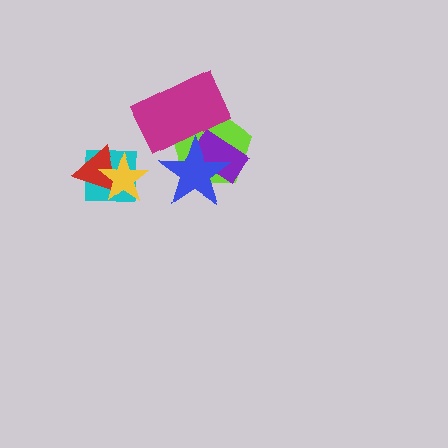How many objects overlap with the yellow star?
2 objects overlap with the yellow star.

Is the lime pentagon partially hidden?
Yes, it is partially covered by another shape.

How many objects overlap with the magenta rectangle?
3 objects overlap with the magenta rectangle.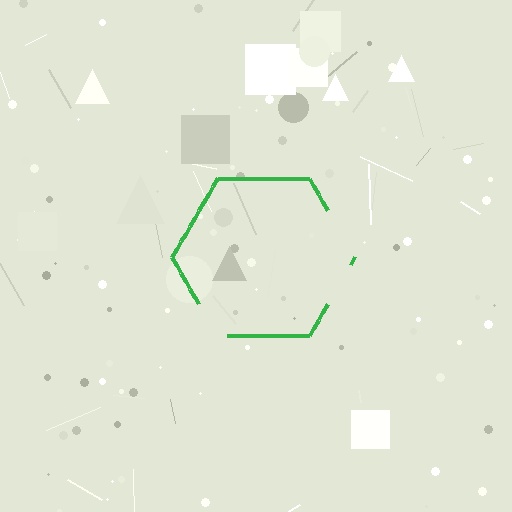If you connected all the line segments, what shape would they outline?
They would outline a hexagon.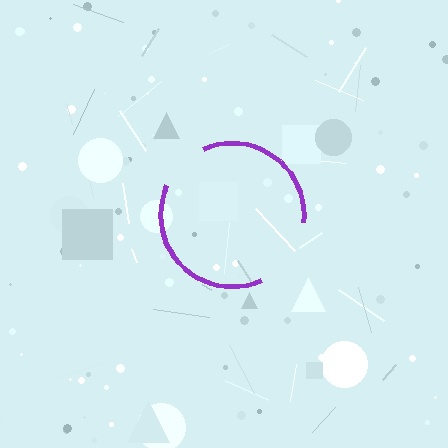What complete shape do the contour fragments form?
The contour fragments form a circle.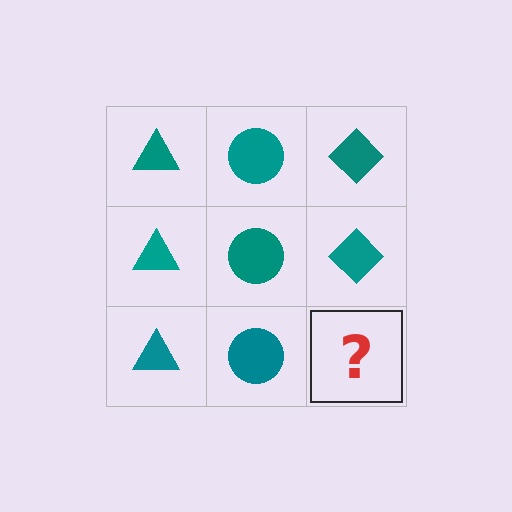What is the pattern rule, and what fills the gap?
The rule is that each column has a consistent shape. The gap should be filled with a teal diamond.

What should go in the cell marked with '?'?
The missing cell should contain a teal diamond.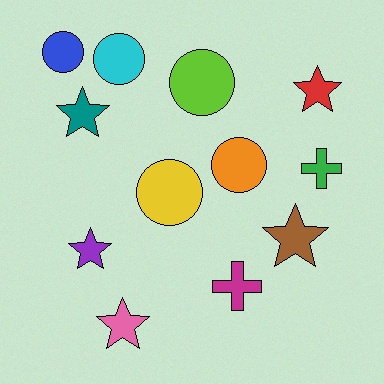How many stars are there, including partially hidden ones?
There are 5 stars.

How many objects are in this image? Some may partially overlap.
There are 12 objects.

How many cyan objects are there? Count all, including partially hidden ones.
There is 1 cyan object.